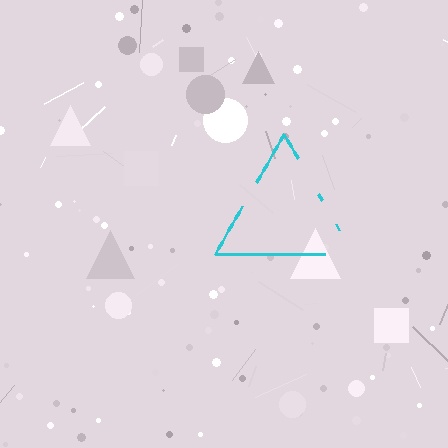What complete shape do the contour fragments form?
The contour fragments form a triangle.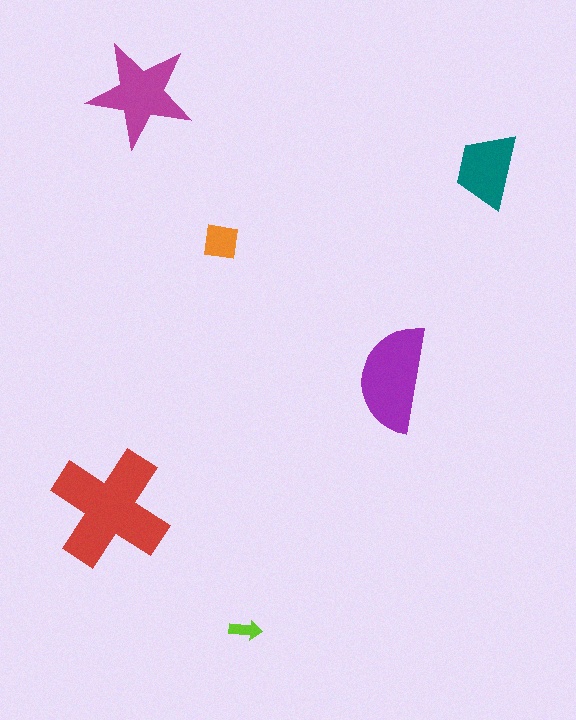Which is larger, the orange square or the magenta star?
The magenta star.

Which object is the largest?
The red cross.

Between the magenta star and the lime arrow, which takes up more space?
The magenta star.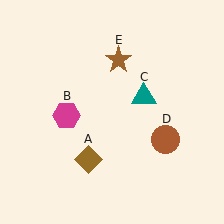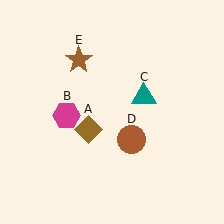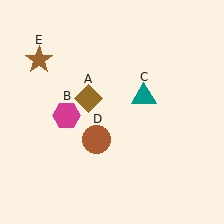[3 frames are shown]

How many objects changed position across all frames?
3 objects changed position: brown diamond (object A), brown circle (object D), brown star (object E).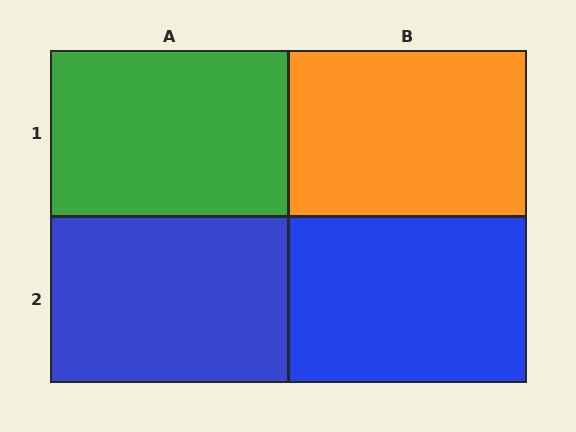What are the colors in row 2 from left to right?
Blue, blue.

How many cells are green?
1 cell is green.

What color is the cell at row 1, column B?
Orange.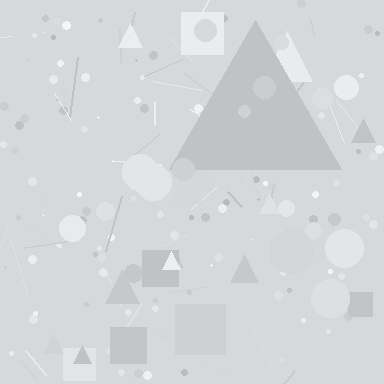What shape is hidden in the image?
A triangle is hidden in the image.